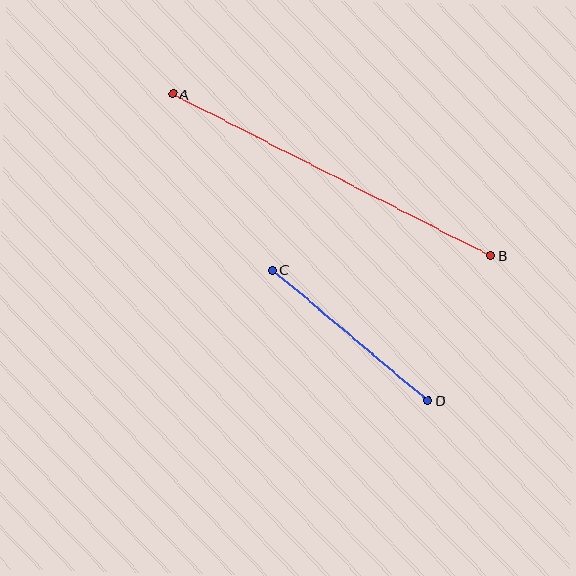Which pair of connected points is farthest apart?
Points A and B are farthest apart.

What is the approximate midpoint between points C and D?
The midpoint is at approximately (350, 335) pixels.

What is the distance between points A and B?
The distance is approximately 356 pixels.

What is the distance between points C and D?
The distance is approximately 203 pixels.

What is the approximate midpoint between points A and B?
The midpoint is at approximately (332, 175) pixels.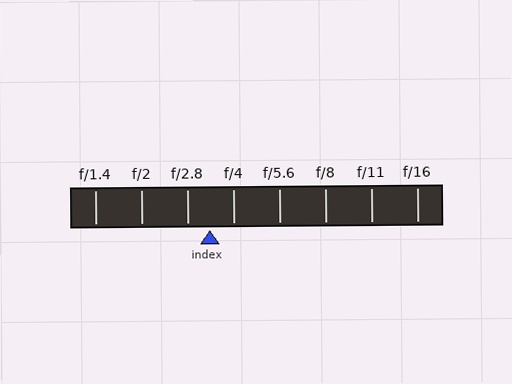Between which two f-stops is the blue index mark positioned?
The index mark is between f/2.8 and f/4.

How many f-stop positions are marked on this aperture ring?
There are 8 f-stop positions marked.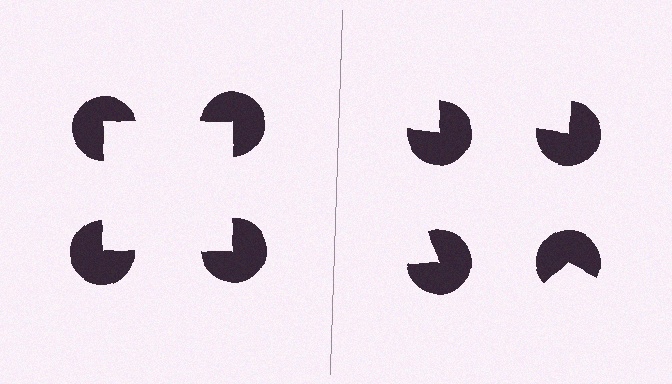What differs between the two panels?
The pac-man discs are positioned identically on both sides; only the wedge orientations differ. On the left they align to a square; on the right they are misaligned.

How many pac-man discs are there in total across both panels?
8 — 4 on each side.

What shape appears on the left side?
An illusory square.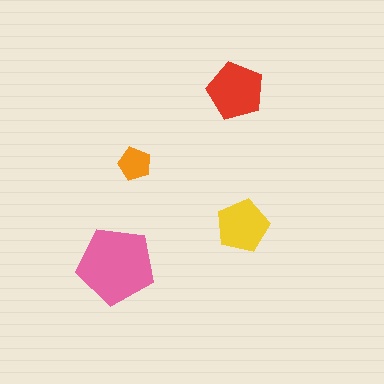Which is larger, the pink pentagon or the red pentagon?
The pink one.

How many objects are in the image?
There are 4 objects in the image.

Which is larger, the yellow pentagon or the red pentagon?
The red one.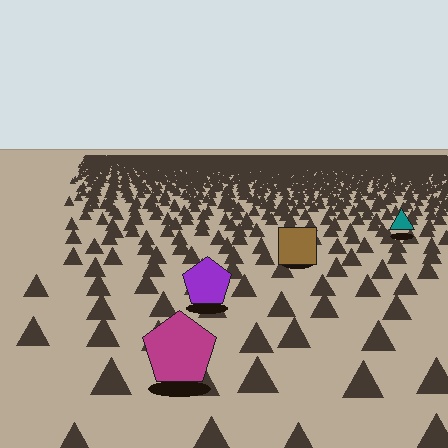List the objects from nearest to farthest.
From nearest to farthest: the magenta pentagon, the purple pentagon, the brown square, the teal triangle.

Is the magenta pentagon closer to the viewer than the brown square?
Yes. The magenta pentagon is closer — you can tell from the texture gradient: the ground texture is coarser near it.